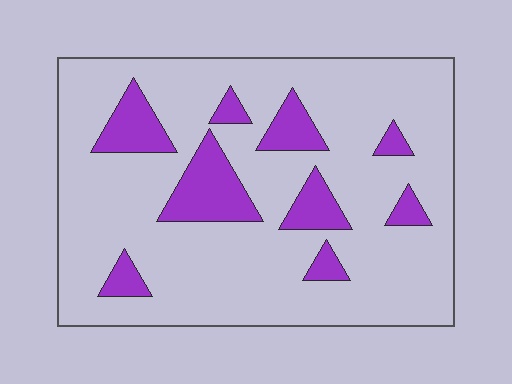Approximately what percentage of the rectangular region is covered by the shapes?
Approximately 15%.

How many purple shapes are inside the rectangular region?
9.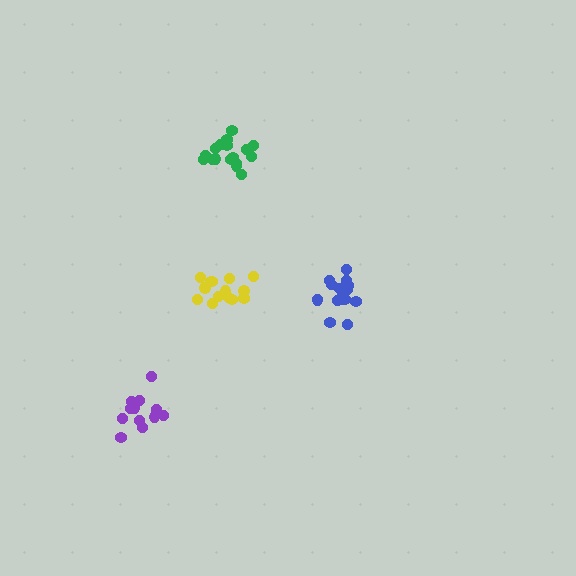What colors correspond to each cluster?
The clusters are colored: purple, green, blue, yellow.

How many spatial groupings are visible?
There are 4 spatial groupings.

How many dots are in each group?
Group 1: 13 dots, Group 2: 17 dots, Group 3: 16 dots, Group 4: 14 dots (60 total).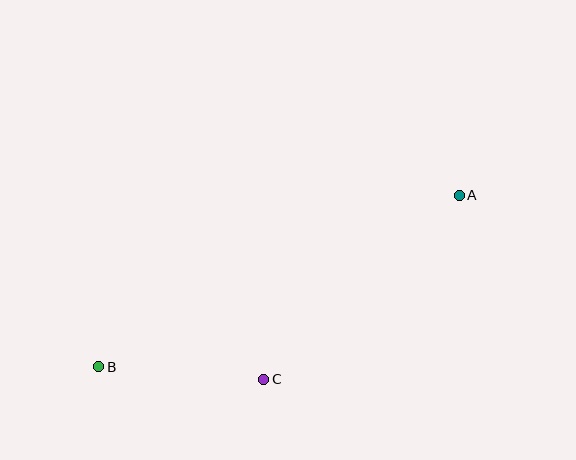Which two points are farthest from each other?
Points A and B are farthest from each other.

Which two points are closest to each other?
Points B and C are closest to each other.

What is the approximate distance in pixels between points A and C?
The distance between A and C is approximately 268 pixels.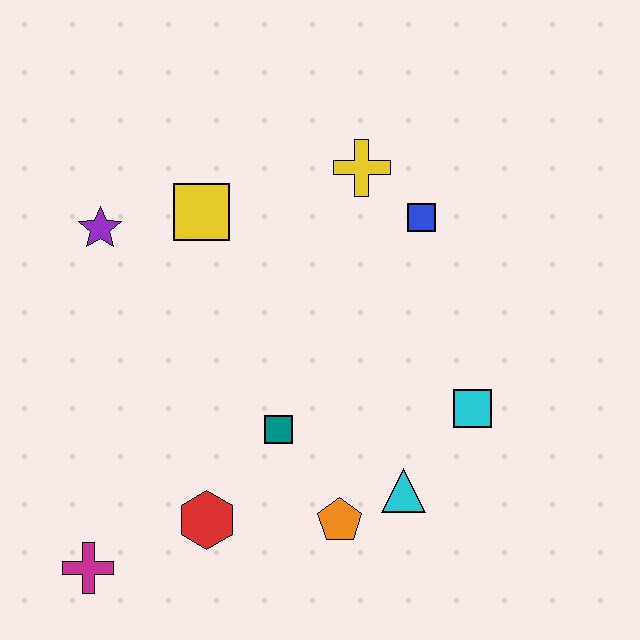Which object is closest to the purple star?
The yellow square is closest to the purple star.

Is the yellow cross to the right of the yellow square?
Yes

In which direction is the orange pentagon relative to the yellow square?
The orange pentagon is below the yellow square.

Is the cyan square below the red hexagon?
No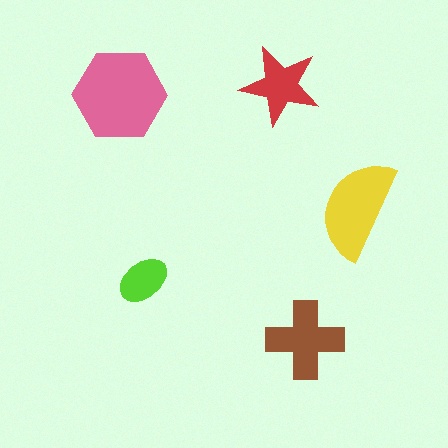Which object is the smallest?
The lime ellipse.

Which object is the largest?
The pink hexagon.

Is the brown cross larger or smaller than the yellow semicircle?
Smaller.